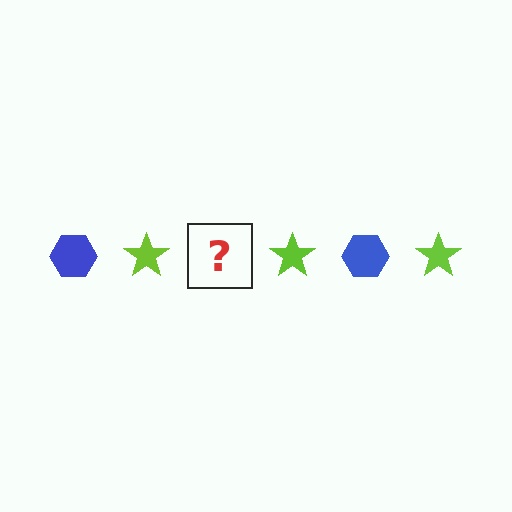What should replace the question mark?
The question mark should be replaced with a blue hexagon.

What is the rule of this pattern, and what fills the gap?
The rule is that the pattern alternates between blue hexagon and lime star. The gap should be filled with a blue hexagon.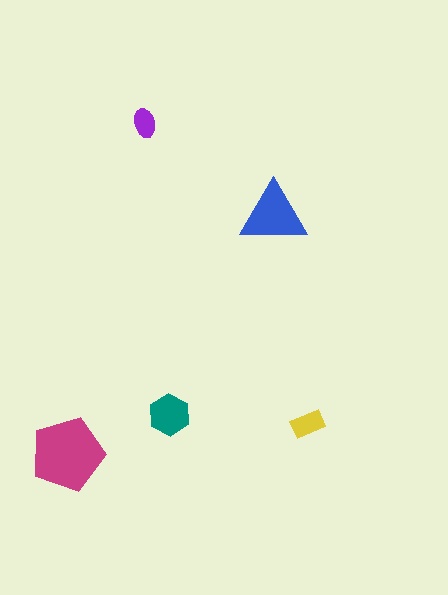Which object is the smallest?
The purple ellipse.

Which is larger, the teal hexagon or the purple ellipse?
The teal hexagon.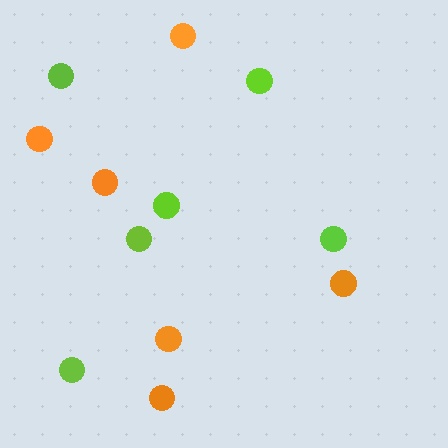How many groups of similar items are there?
There are 2 groups: one group of lime circles (6) and one group of orange circles (6).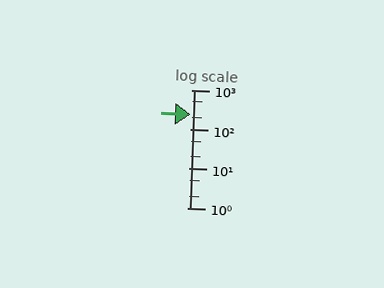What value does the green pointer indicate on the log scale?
The pointer indicates approximately 240.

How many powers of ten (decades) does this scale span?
The scale spans 3 decades, from 1 to 1000.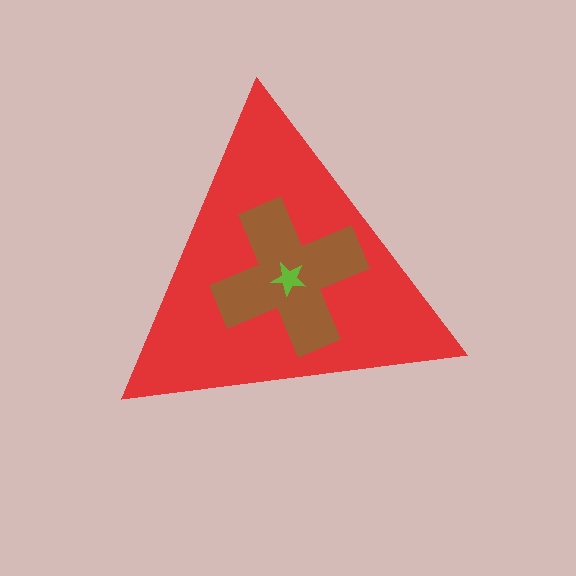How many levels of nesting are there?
3.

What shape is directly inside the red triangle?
The brown cross.